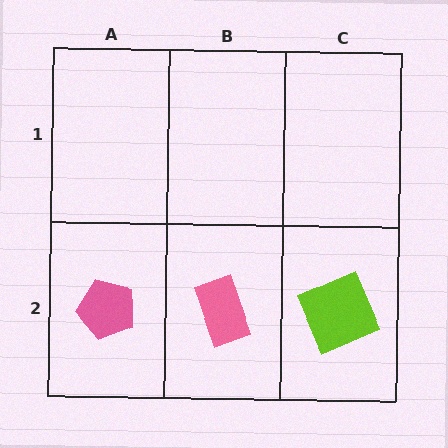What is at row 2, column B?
A pink rectangle.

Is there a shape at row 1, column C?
No, that cell is empty.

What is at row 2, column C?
A lime square.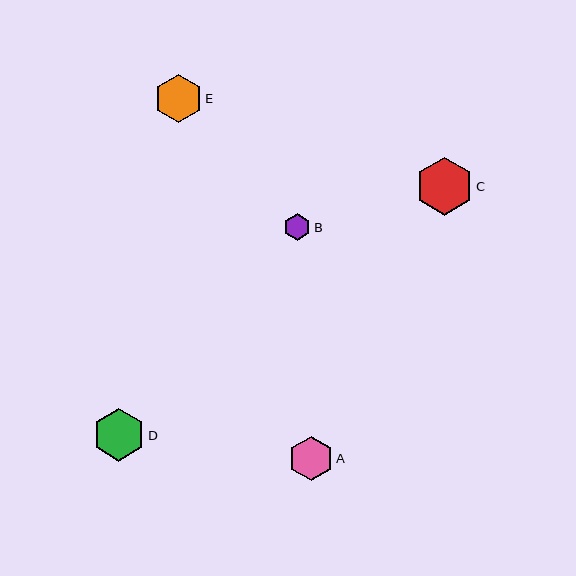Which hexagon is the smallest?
Hexagon B is the smallest with a size of approximately 26 pixels.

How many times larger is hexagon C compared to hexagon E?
Hexagon C is approximately 1.2 times the size of hexagon E.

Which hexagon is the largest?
Hexagon C is the largest with a size of approximately 58 pixels.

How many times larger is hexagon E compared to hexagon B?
Hexagon E is approximately 1.8 times the size of hexagon B.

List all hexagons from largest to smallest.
From largest to smallest: C, D, E, A, B.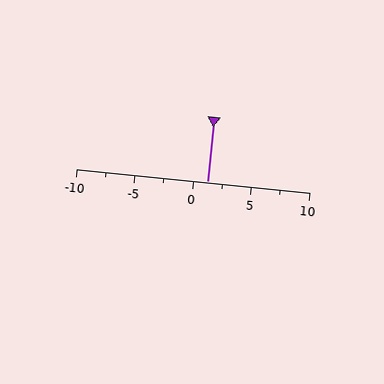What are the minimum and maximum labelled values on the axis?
The axis runs from -10 to 10.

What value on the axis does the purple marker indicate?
The marker indicates approximately 1.2.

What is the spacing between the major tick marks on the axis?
The major ticks are spaced 5 apart.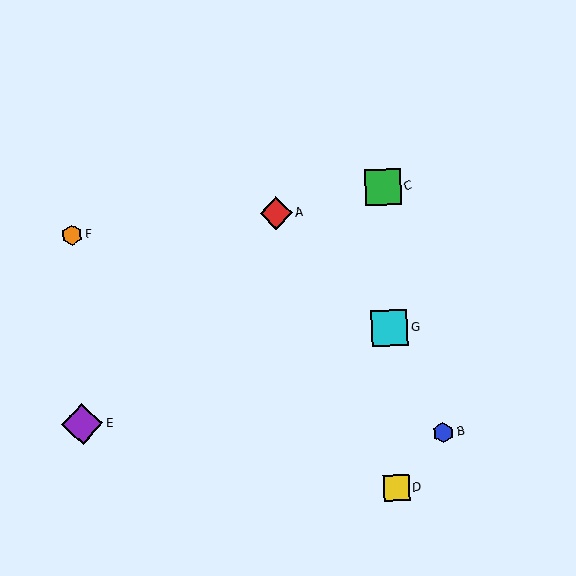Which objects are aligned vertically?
Objects C, D, G are aligned vertically.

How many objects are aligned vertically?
3 objects (C, D, G) are aligned vertically.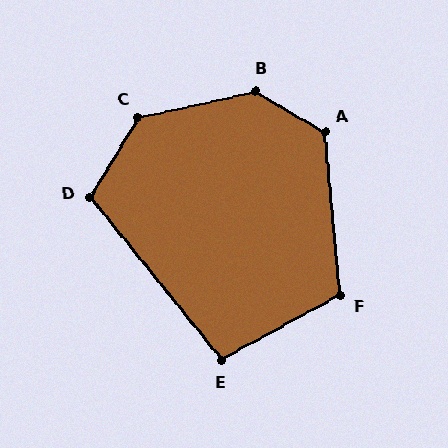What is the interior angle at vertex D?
Approximately 110 degrees (obtuse).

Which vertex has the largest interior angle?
B, at approximately 137 degrees.